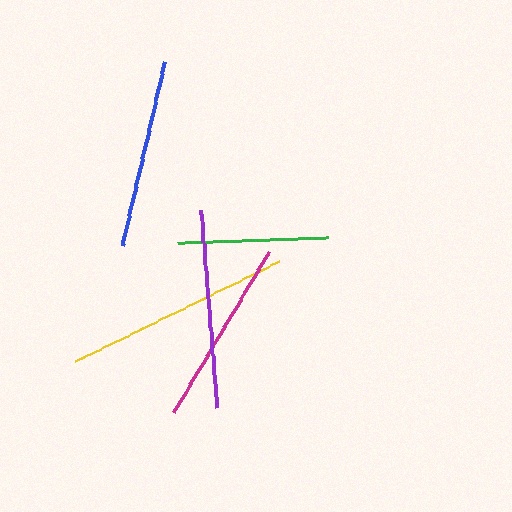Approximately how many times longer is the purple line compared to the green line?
The purple line is approximately 1.3 times the length of the green line.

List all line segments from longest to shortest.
From longest to shortest: yellow, purple, blue, magenta, green.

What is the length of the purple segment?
The purple segment is approximately 199 pixels long.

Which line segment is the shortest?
The green line is the shortest at approximately 151 pixels.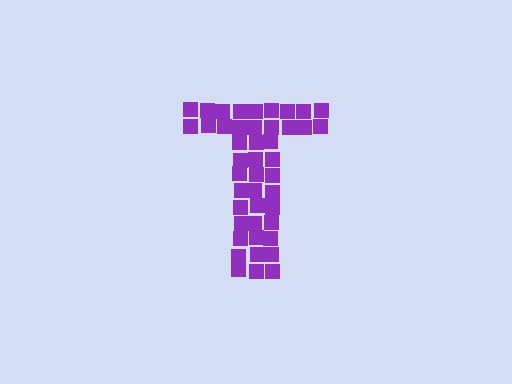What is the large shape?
The large shape is the letter T.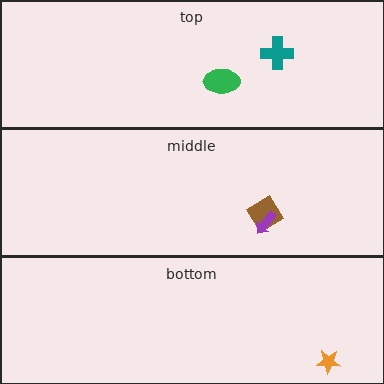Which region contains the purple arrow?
The middle region.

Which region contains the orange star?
The bottom region.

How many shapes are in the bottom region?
1.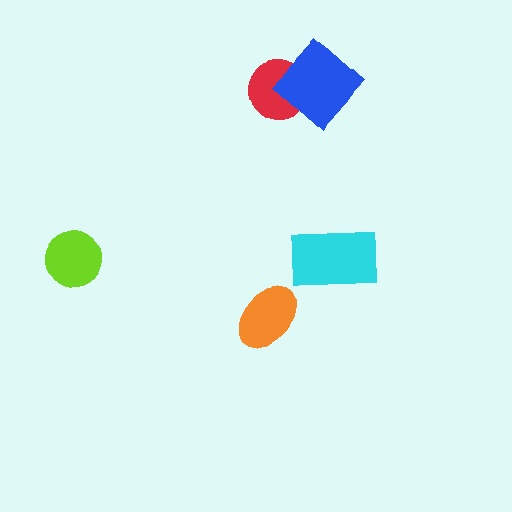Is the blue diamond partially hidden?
No, no other shape covers it.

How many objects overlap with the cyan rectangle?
0 objects overlap with the cyan rectangle.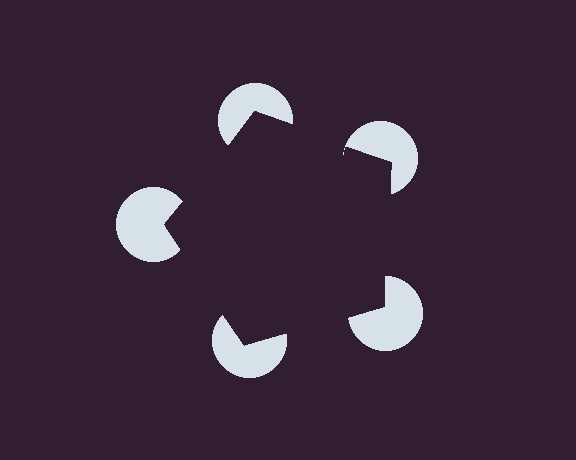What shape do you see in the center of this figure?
An illusory pentagon — its edges are inferred from the aligned wedge cuts in the pac-man discs, not physically drawn.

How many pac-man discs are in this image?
There are 5 — one at each vertex of the illusory pentagon.